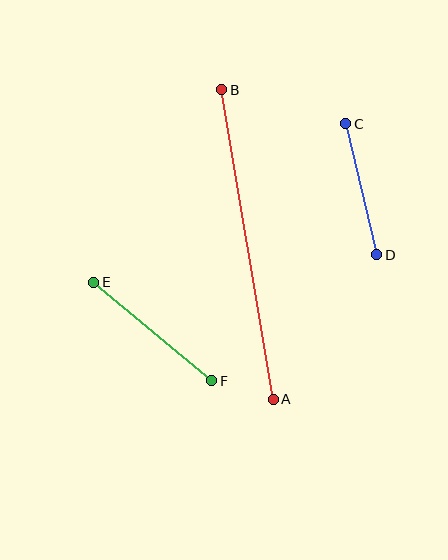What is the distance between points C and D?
The distance is approximately 135 pixels.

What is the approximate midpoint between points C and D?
The midpoint is at approximately (361, 189) pixels.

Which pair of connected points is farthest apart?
Points A and B are farthest apart.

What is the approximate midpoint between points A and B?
The midpoint is at approximately (248, 245) pixels.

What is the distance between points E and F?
The distance is approximately 153 pixels.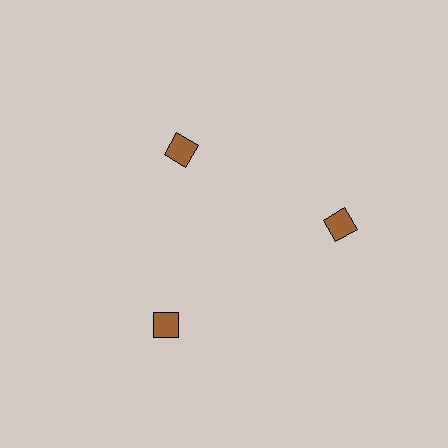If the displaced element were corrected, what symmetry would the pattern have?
It would have 3-fold rotational symmetry — the pattern would map onto itself every 120 degrees.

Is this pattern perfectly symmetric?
No. The 3 brown diamonds are arranged in a ring, but one element near the 11 o'clock position is pulled inward toward the center, breaking the 3-fold rotational symmetry.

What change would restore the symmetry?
The symmetry would be restored by moving it outward, back onto the ring so that all 3 diamonds sit at equal angles and equal distance from the center.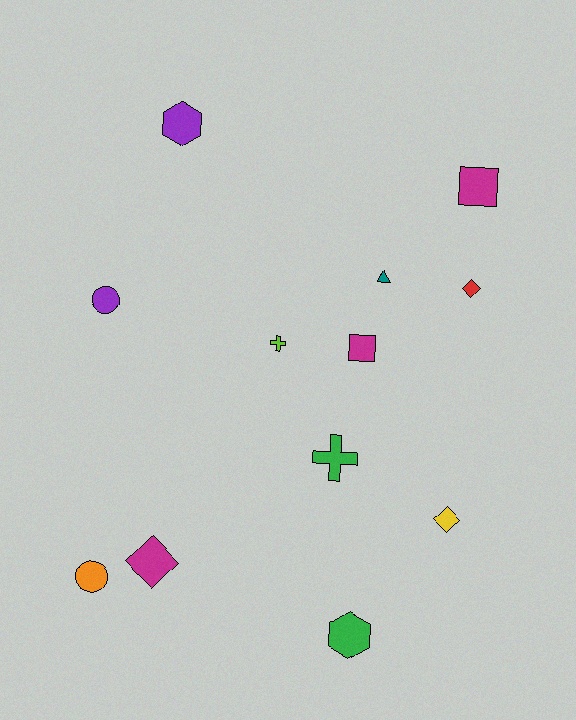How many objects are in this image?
There are 12 objects.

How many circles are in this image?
There are 2 circles.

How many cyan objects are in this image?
There are no cyan objects.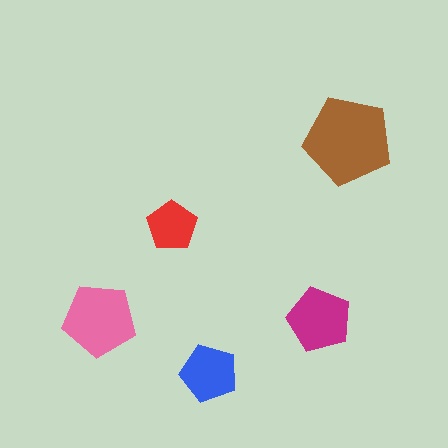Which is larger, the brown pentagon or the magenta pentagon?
The brown one.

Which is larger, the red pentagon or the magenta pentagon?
The magenta one.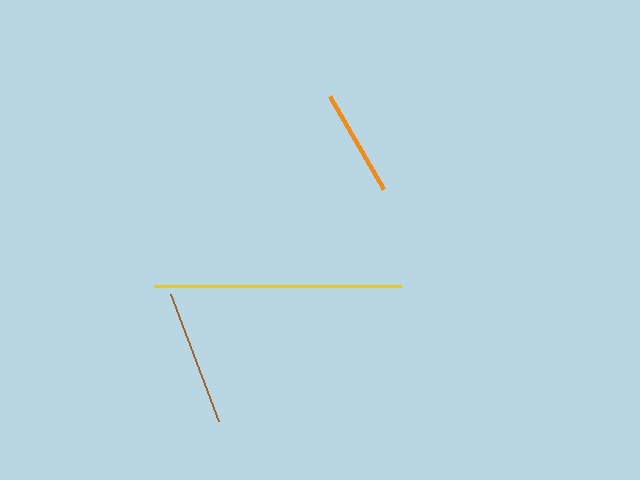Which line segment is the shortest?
The orange line is the shortest at approximately 108 pixels.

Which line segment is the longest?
The yellow line is the longest at approximately 248 pixels.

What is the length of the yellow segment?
The yellow segment is approximately 248 pixels long.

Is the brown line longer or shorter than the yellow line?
The yellow line is longer than the brown line.